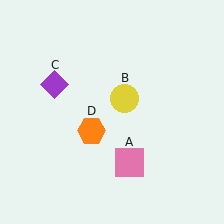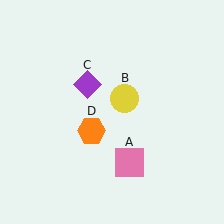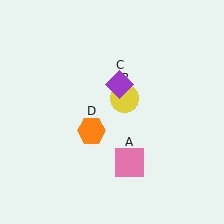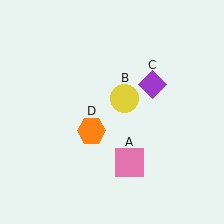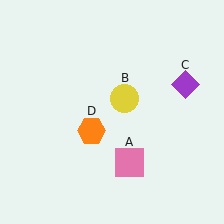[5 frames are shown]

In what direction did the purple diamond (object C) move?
The purple diamond (object C) moved right.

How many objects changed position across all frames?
1 object changed position: purple diamond (object C).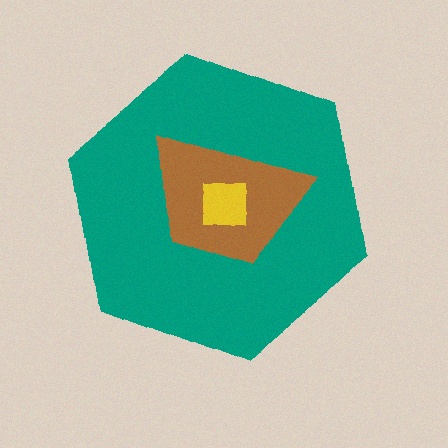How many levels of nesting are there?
3.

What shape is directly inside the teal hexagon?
The brown trapezoid.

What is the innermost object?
The yellow square.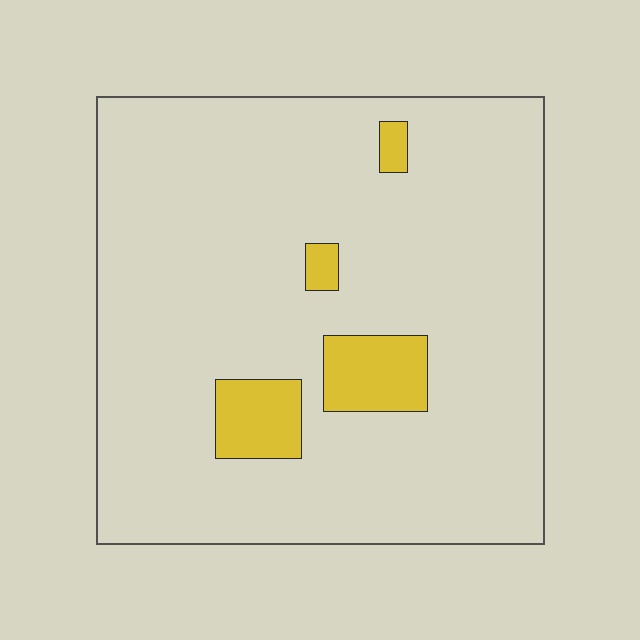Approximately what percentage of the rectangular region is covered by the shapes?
Approximately 10%.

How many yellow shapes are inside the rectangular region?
4.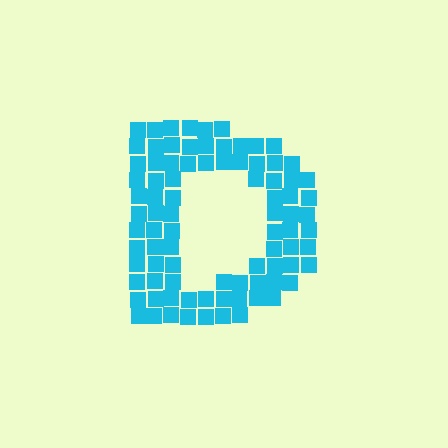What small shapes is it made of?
It is made of small squares.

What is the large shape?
The large shape is the letter D.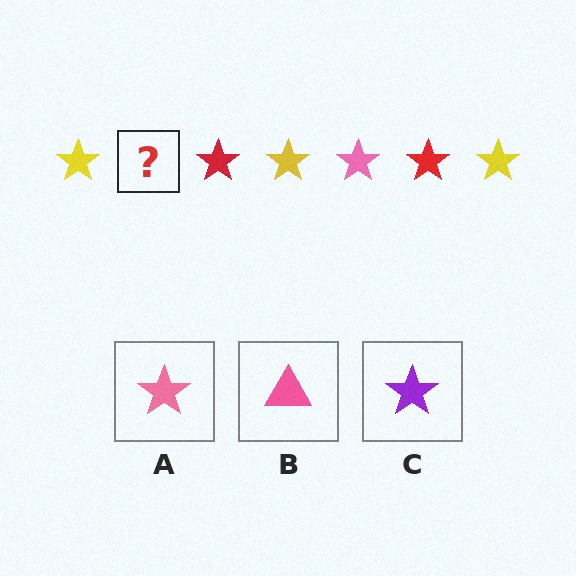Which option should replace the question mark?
Option A.